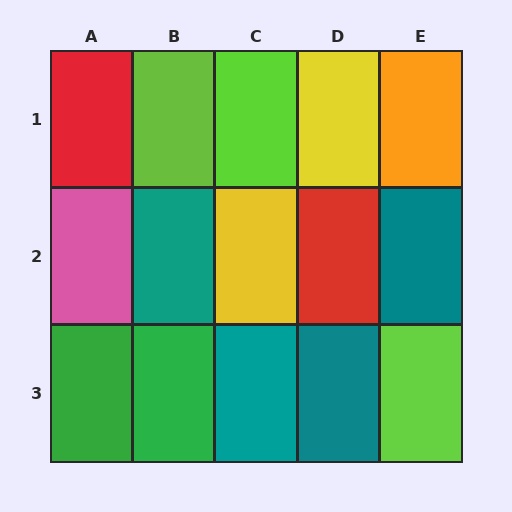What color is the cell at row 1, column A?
Red.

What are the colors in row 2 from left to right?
Pink, teal, yellow, red, teal.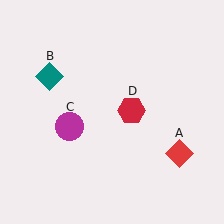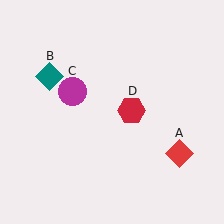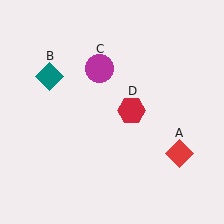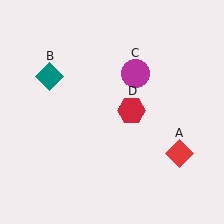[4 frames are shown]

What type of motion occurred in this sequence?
The magenta circle (object C) rotated clockwise around the center of the scene.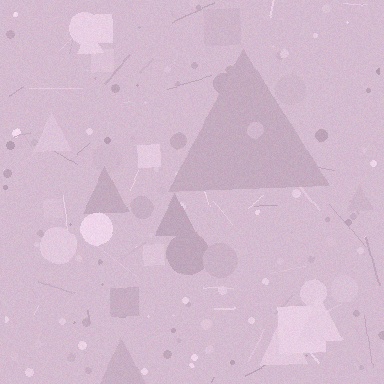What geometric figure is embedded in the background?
A triangle is embedded in the background.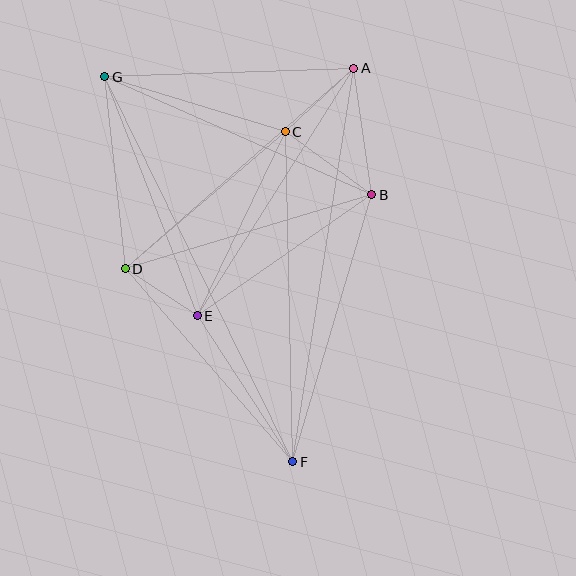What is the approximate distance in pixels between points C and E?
The distance between C and E is approximately 204 pixels.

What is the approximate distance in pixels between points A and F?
The distance between A and F is approximately 399 pixels.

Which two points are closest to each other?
Points D and E are closest to each other.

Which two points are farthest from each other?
Points F and G are farthest from each other.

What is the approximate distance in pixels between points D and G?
The distance between D and G is approximately 193 pixels.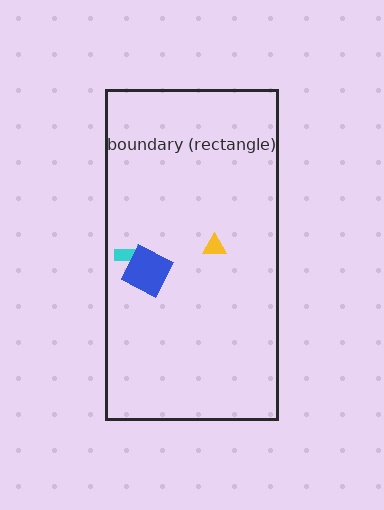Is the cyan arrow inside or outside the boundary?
Inside.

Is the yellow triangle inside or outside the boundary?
Inside.